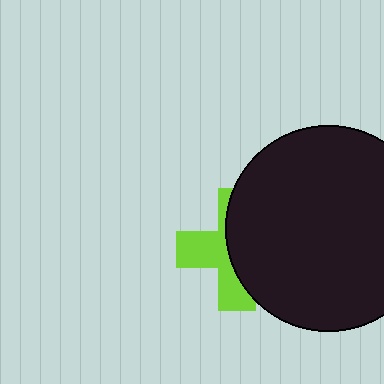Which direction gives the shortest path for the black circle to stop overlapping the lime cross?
Moving right gives the shortest separation.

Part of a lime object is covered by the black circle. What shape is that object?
It is a cross.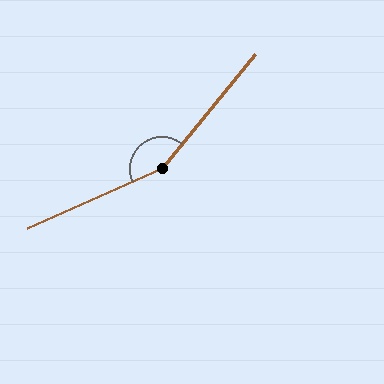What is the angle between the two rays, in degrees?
Approximately 153 degrees.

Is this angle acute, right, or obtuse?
It is obtuse.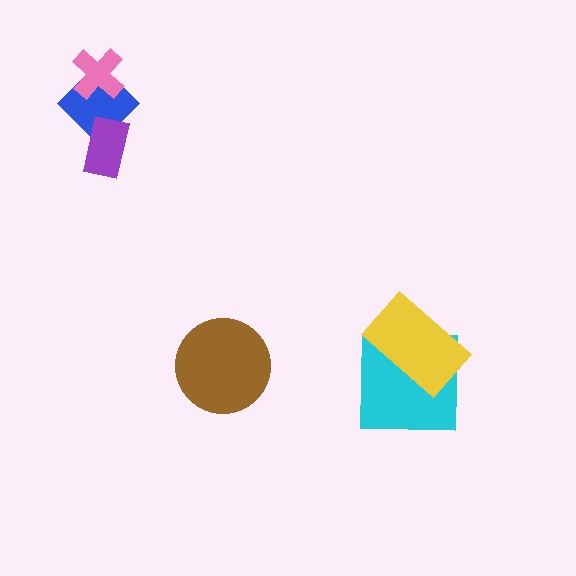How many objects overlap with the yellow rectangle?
1 object overlaps with the yellow rectangle.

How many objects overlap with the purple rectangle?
1 object overlaps with the purple rectangle.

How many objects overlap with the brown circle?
0 objects overlap with the brown circle.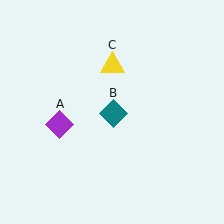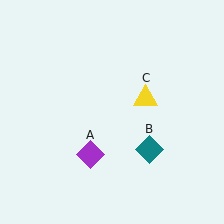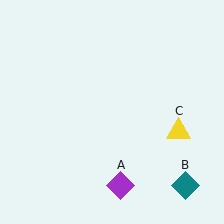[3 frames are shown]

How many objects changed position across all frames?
3 objects changed position: purple diamond (object A), teal diamond (object B), yellow triangle (object C).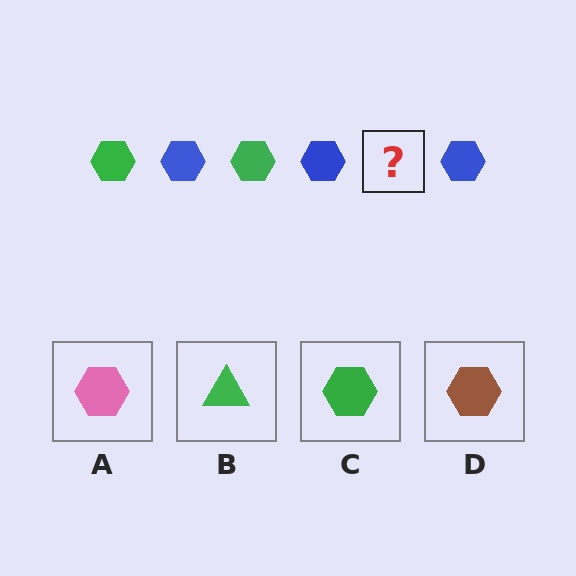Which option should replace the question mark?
Option C.